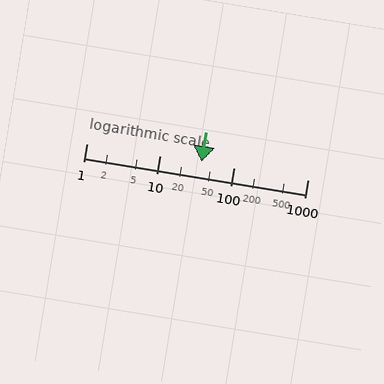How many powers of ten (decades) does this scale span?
The scale spans 3 decades, from 1 to 1000.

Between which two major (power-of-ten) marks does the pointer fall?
The pointer is between 10 and 100.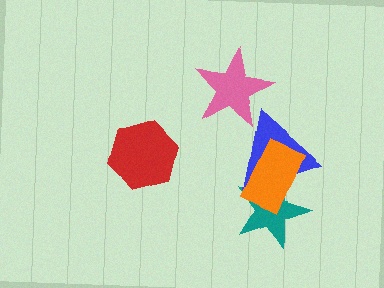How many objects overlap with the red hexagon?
0 objects overlap with the red hexagon.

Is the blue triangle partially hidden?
Yes, it is partially covered by another shape.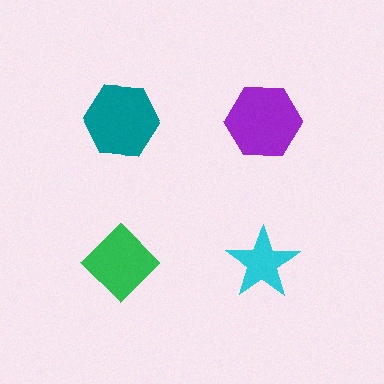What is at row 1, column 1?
A teal hexagon.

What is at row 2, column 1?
A green diamond.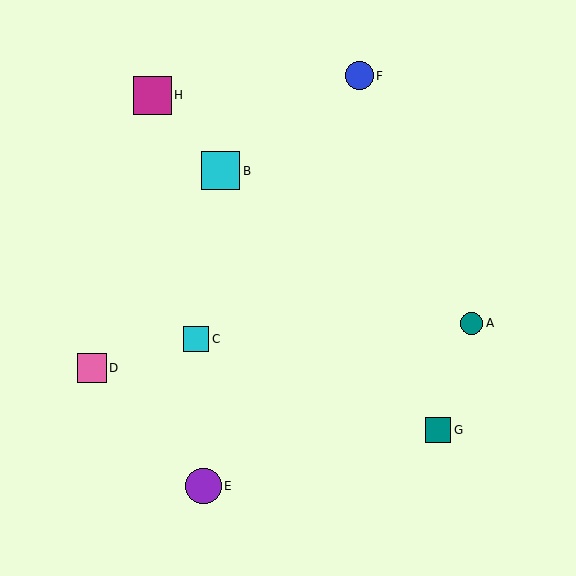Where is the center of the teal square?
The center of the teal square is at (438, 430).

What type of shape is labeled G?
Shape G is a teal square.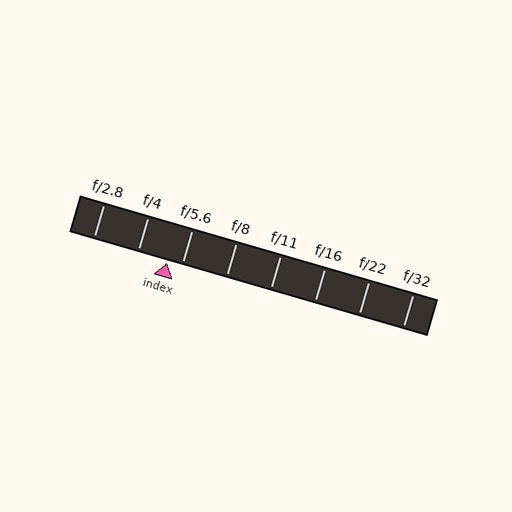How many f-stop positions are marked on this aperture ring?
There are 8 f-stop positions marked.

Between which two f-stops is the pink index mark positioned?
The index mark is between f/4 and f/5.6.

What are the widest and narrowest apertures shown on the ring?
The widest aperture shown is f/2.8 and the narrowest is f/32.